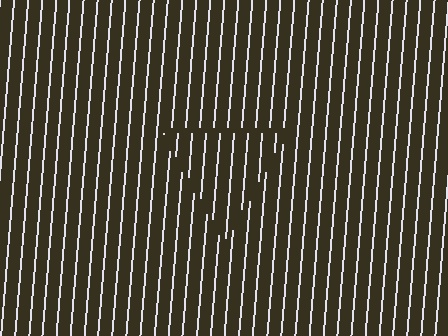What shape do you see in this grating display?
An illusory triangle. The interior of the shape contains the same grating, shifted by half a period — the contour is defined by the phase discontinuity where line-ends from the inner and outer gratings abut.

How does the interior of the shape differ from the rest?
The interior of the shape contains the same grating, shifted by half a period — the contour is defined by the phase discontinuity where line-ends from the inner and outer gratings abut.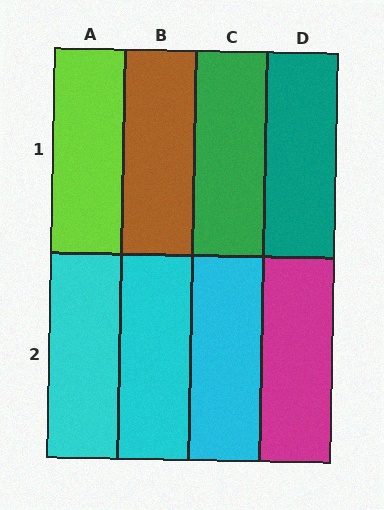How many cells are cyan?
3 cells are cyan.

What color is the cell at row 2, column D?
Magenta.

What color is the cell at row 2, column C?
Cyan.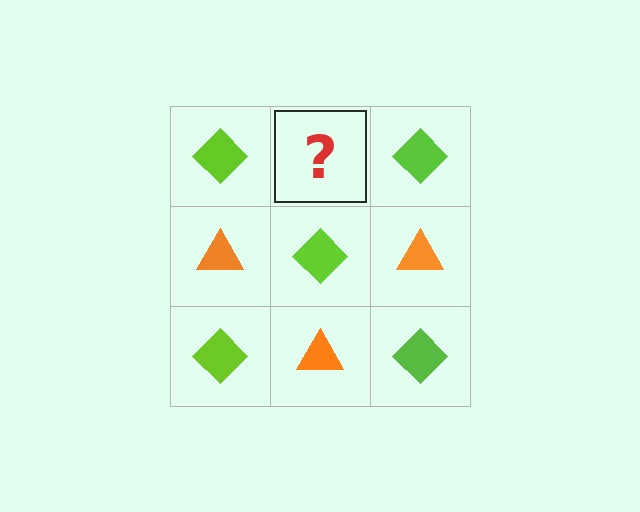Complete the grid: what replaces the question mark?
The question mark should be replaced with an orange triangle.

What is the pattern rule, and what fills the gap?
The rule is that it alternates lime diamond and orange triangle in a checkerboard pattern. The gap should be filled with an orange triangle.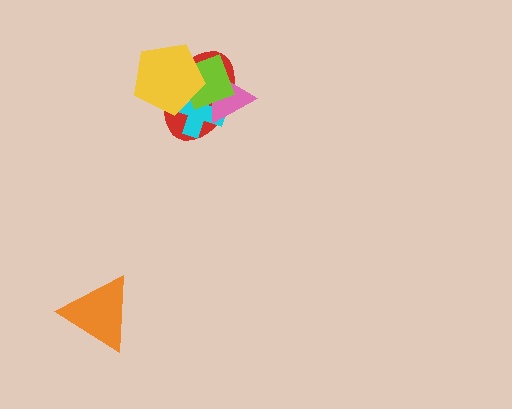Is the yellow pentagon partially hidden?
No, no other shape covers it.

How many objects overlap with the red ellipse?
4 objects overlap with the red ellipse.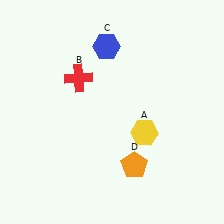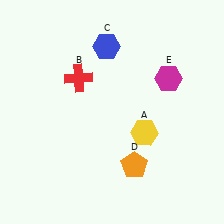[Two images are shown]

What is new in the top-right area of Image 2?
A magenta hexagon (E) was added in the top-right area of Image 2.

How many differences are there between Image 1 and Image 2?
There is 1 difference between the two images.